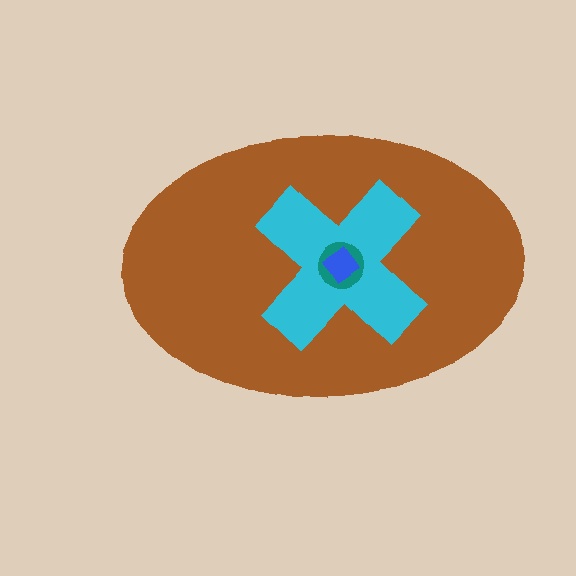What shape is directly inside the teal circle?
The blue diamond.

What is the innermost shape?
The blue diamond.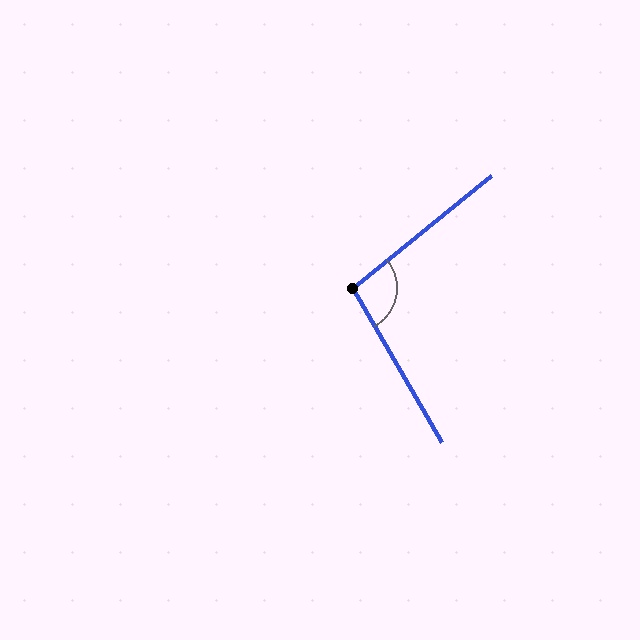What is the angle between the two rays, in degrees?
Approximately 99 degrees.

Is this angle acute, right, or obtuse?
It is obtuse.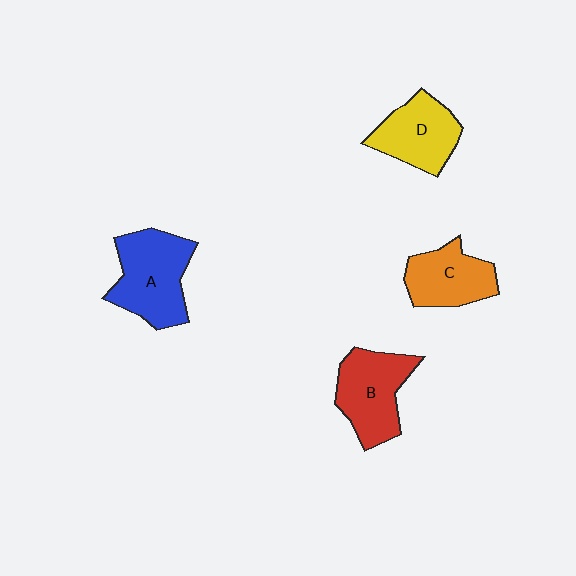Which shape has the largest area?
Shape A (blue).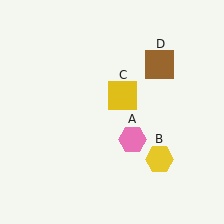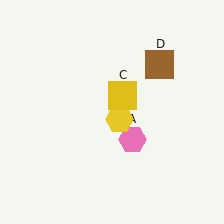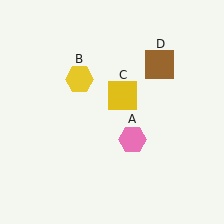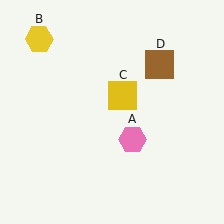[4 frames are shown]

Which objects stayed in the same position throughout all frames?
Pink hexagon (object A) and yellow square (object C) and brown square (object D) remained stationary.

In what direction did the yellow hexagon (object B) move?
The yellow hexagon (object B) moved up and to the left.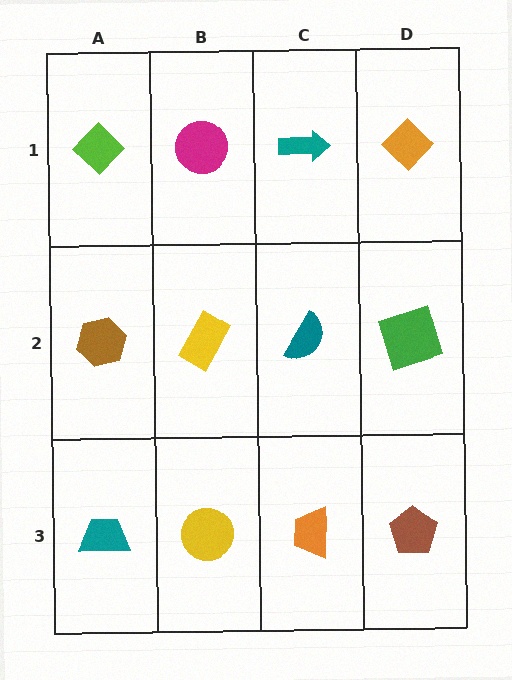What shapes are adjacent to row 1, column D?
A green square (row 2, column D), a teal arrow (row 1, column C).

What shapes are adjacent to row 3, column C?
A teal semicircle (row 2, column C), a yellow circle (row 3, column B), a brown pentagon (row 3, column D).